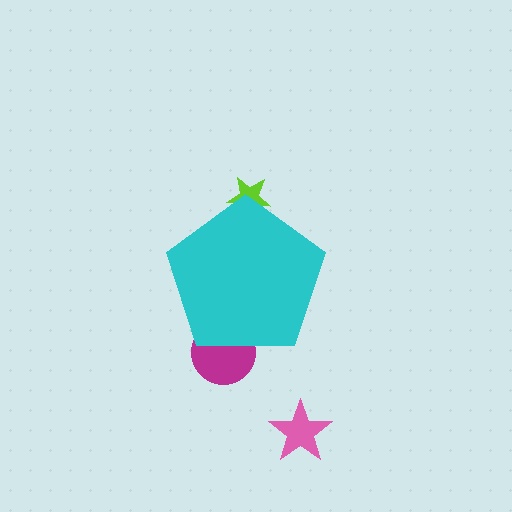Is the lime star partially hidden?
Yes, the lime star is partially hidden behind the cyan pentagon.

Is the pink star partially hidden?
No, the pink star is fully visible.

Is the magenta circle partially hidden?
Yes, the magenta circle is partially hidden behind the cyan pentagon.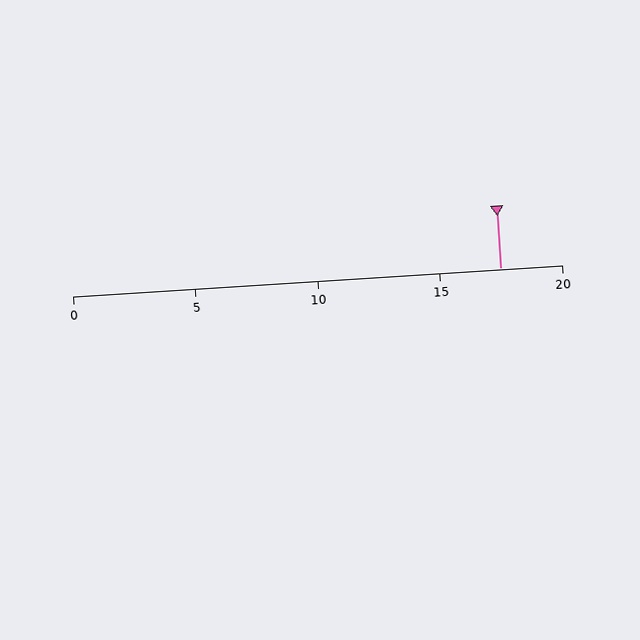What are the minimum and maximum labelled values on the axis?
The axis runs from 0 to 20.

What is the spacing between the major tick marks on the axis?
The major ticks are spaced 5 apart.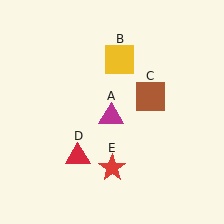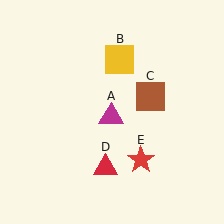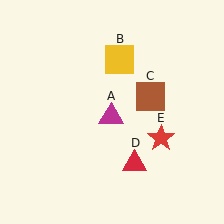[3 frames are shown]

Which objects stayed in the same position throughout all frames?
Magenta triangle (object A) and yellow square (object B) and brown square (object C) remained stationary.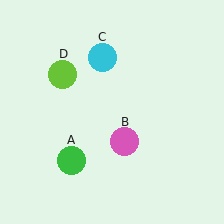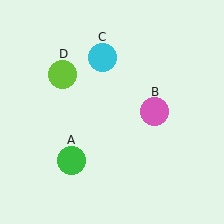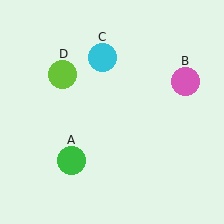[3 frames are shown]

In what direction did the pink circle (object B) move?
The pink circle (object B) moved up and to the right.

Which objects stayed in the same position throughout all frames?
Green circle (object A) and cyan circle (object C) and lime circle (object D) remained stationary.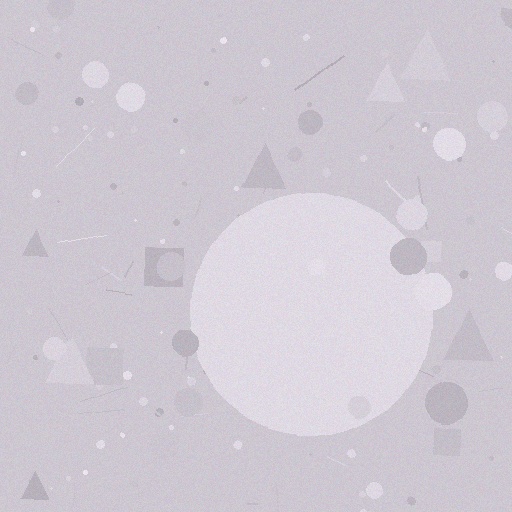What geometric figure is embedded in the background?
A circle is embedded in the background.